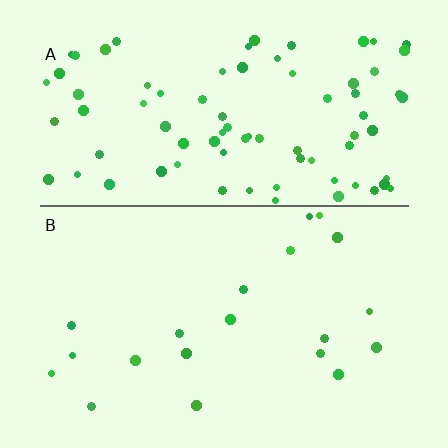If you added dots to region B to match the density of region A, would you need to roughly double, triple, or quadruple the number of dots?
Approximately quadruple.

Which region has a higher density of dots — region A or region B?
A (the top).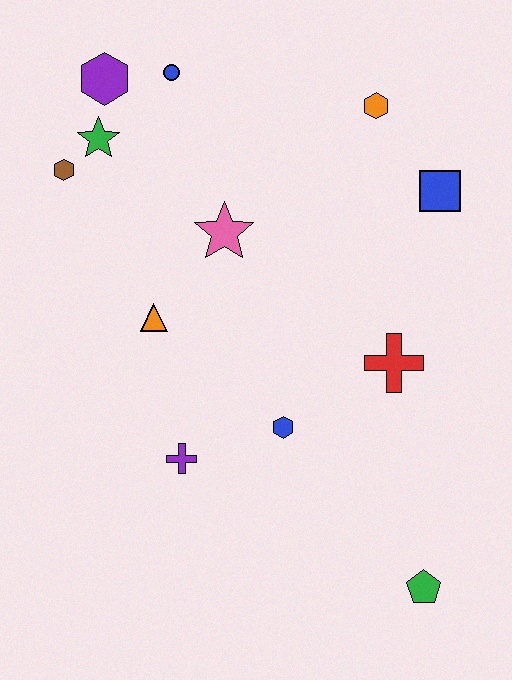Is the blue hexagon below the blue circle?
Yes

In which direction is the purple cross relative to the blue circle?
The purple cross is below the blue circle.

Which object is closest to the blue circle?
The purple hexagon is closest to the blue circle.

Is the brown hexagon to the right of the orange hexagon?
No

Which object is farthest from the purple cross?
The orange hexagon is farthest from the purple cross.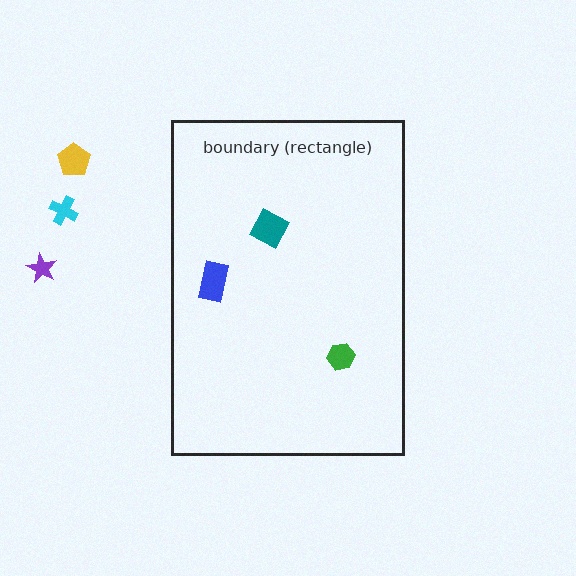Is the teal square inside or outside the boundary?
Inside.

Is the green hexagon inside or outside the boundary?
Inside.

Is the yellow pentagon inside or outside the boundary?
Outside.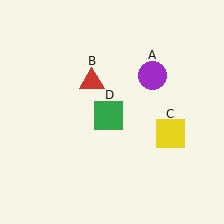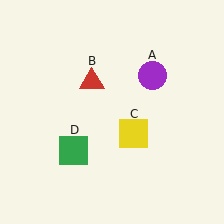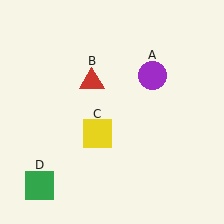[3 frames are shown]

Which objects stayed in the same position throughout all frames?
Purple circle (object A) and red triangle (object B) remained stationary.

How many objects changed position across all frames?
2 objects changed position: yellow square (object C), green square (object D).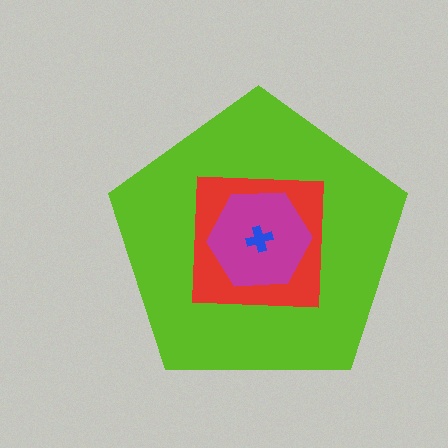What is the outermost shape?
The lime pentagon.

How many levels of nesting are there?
4.